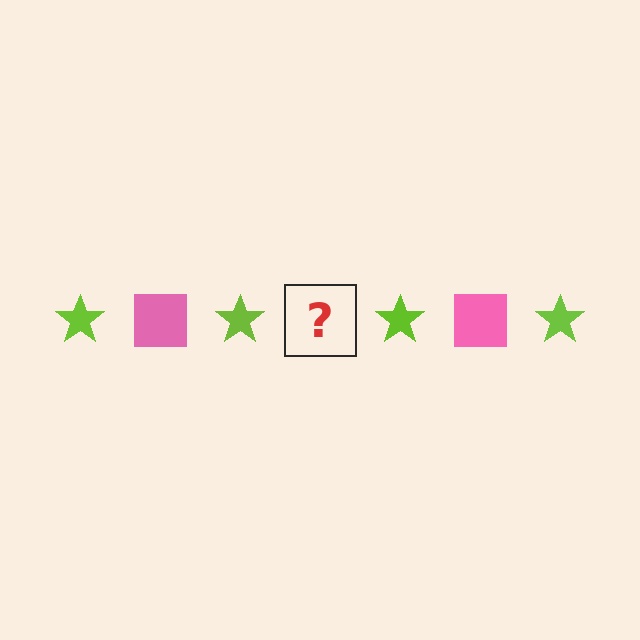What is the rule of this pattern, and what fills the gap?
The rule is that the pattern alternates between lime star and pink square. The gap should be filled with a pink square.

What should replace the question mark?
The question mark should be replaced with a pink square.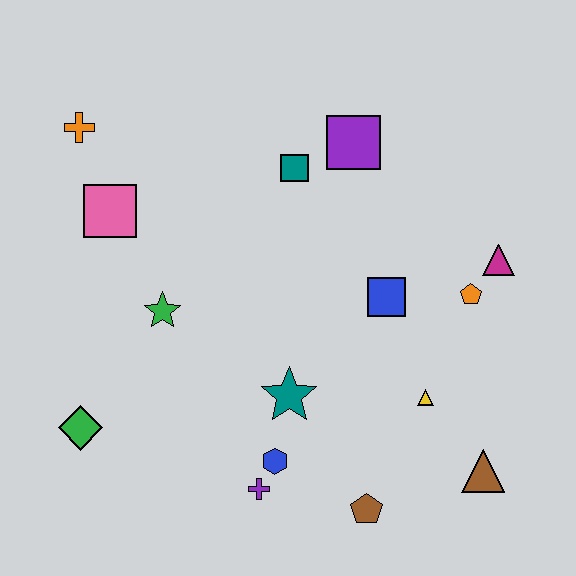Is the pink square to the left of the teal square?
Yes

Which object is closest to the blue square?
The orange pentagon is closest to the blue square.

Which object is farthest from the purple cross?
The orange cross is farthest from the purple cross.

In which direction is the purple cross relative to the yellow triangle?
The purple cross is to the left of the yellow triangle.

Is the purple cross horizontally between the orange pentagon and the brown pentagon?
No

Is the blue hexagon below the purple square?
Yes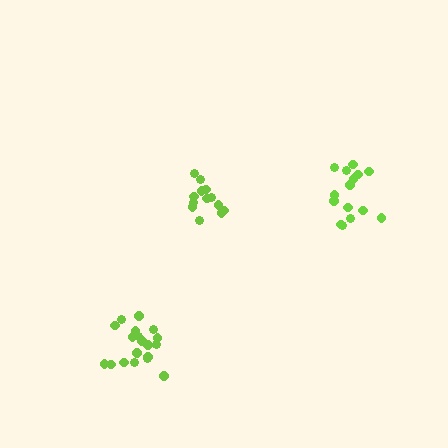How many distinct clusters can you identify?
There are 3 distinct clusters.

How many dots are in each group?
Group 1: 19 dots, Group 2: 13 dots, Group 3: 15 dots (47 total).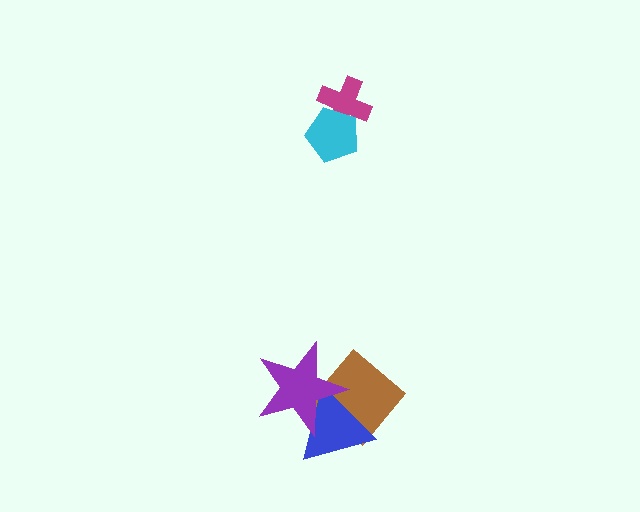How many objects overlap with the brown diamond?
2 objects overlap with the brown diamond.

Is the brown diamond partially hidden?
Yes, it is partially covered by another shape.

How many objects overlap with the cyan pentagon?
1 object overlaps with the cyan pentagon.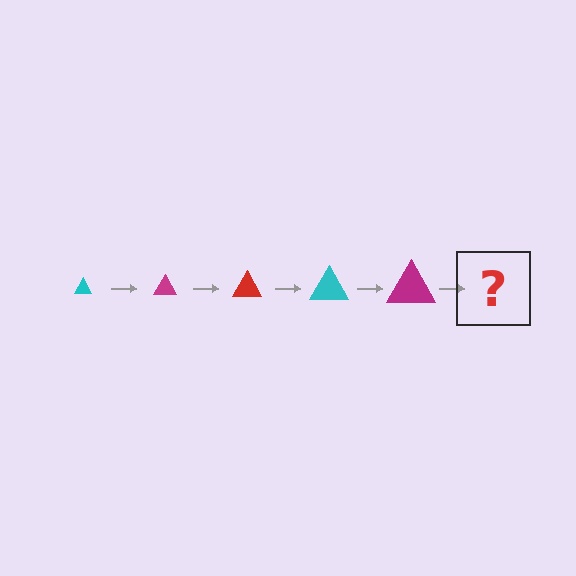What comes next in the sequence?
The next element should be a red triangle, larger than the previous one.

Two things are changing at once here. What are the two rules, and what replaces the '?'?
The two rules are that the triangle grows larger each step and the color cycles through cyan, magenta, and red. The '?' should be a red triangle, larger than the previous one.